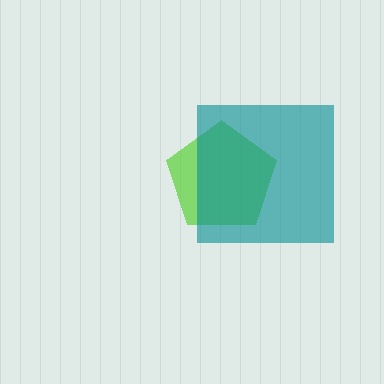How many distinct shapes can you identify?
There are 2 distinct shapes: a lime pentagon, a teal square.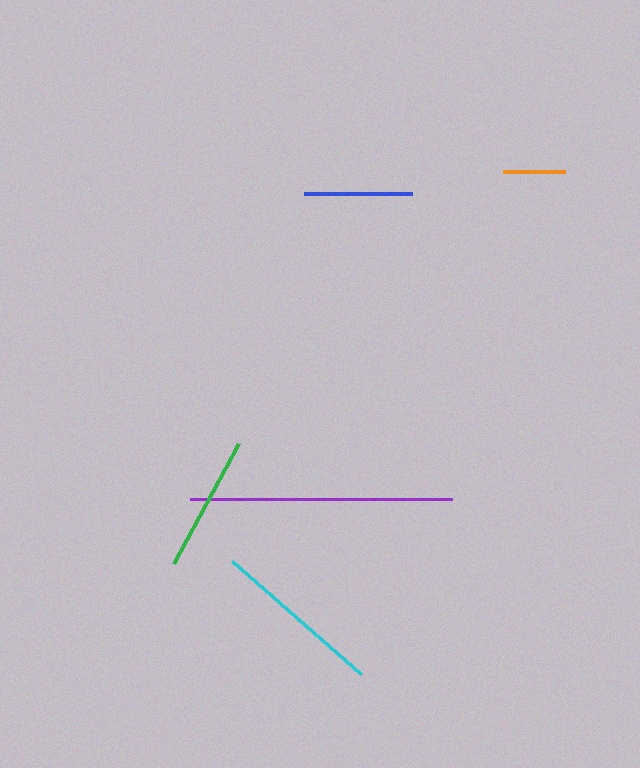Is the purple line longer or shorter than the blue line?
The purple line is longer than the blue line.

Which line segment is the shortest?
The orange line is the shortest at approximately 62 pixels.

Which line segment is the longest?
The purple line is the longest at approximately 262 pixels.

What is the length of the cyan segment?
The cyan segment is approximately 171 pixels long.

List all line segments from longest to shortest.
From longest to shortest: purple, cyan, green, blue, orange.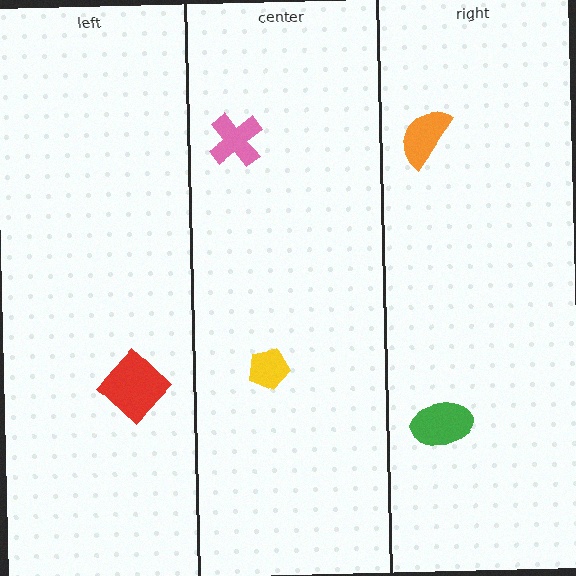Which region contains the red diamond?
The left region.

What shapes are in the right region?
The green ellipse, the orange semicircle.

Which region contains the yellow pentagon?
The center region.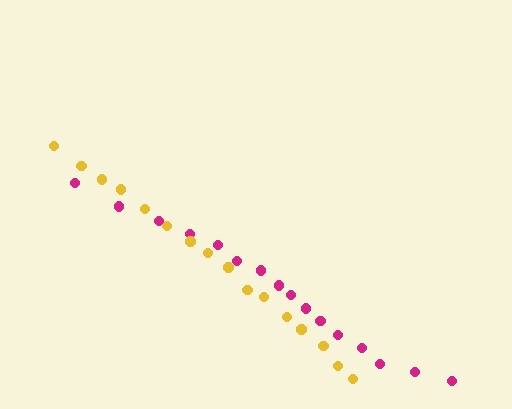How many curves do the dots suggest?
There are 2 distinct paths.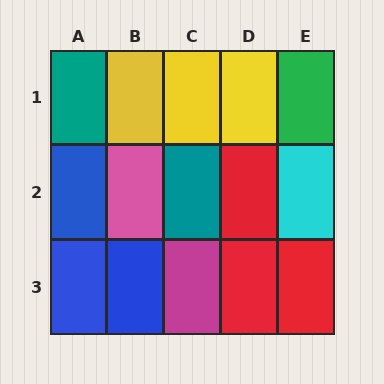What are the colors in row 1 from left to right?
Teal, yellow, yellow, yellow, green.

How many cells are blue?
3 cells are blue.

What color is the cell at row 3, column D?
Red.